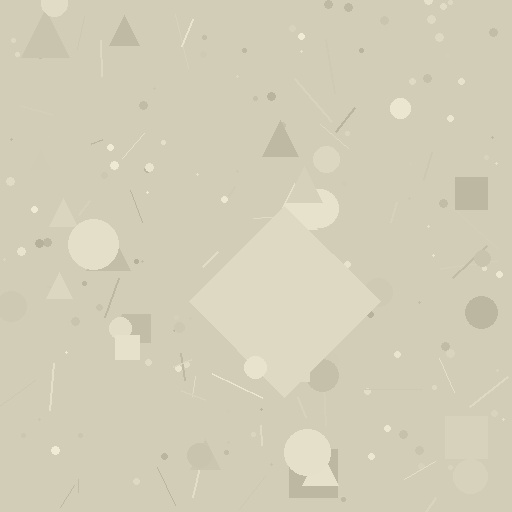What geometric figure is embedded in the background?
A diamond is embedded in the background.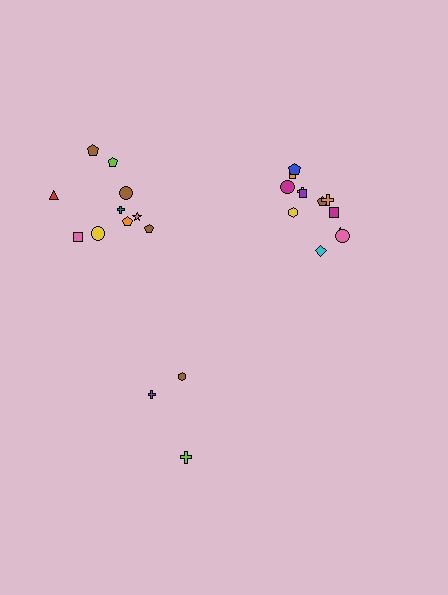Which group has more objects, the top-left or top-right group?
The top-right group.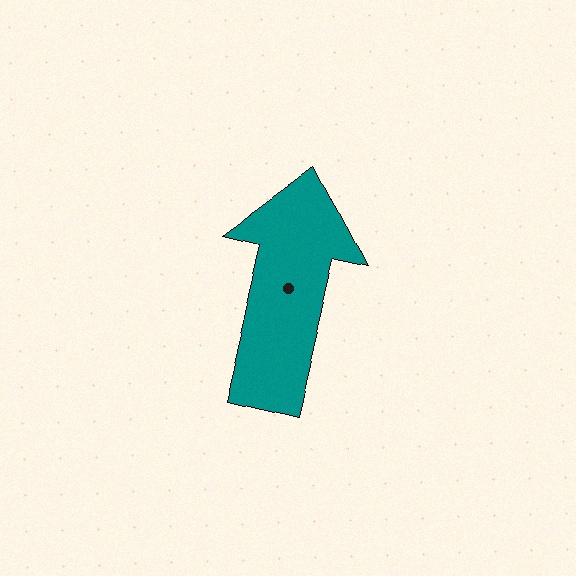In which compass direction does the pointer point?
North.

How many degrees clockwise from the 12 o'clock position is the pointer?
Approximately 13 degrees.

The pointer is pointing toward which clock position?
Roughly 12 o'clock.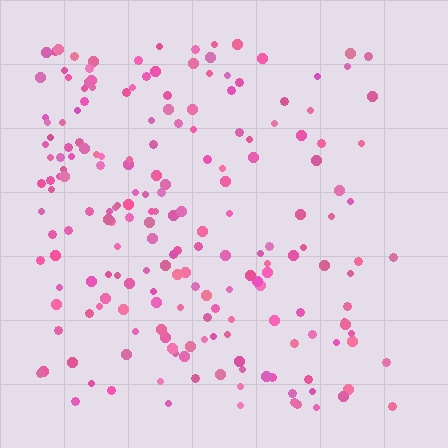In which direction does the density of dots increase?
From right to left, with the left side densest.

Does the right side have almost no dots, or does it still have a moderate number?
Still a moderate number, just noticeably fewer than the left.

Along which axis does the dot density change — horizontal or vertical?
Horizontal.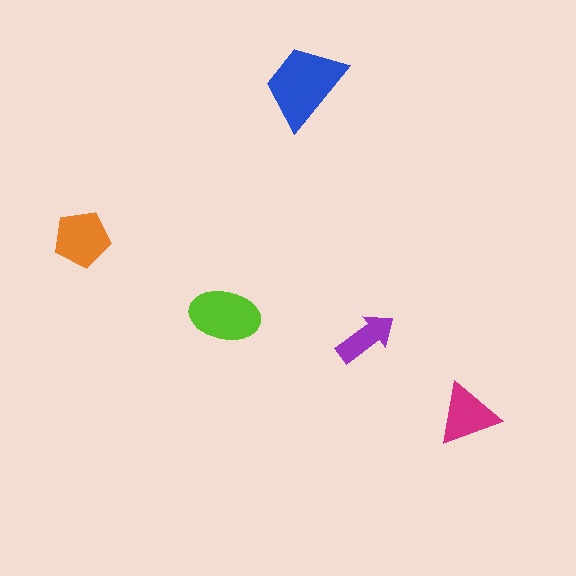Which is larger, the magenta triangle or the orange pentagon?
The orange pentagon.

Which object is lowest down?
The magenta triangle is bottommost.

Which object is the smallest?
The purple arrow.